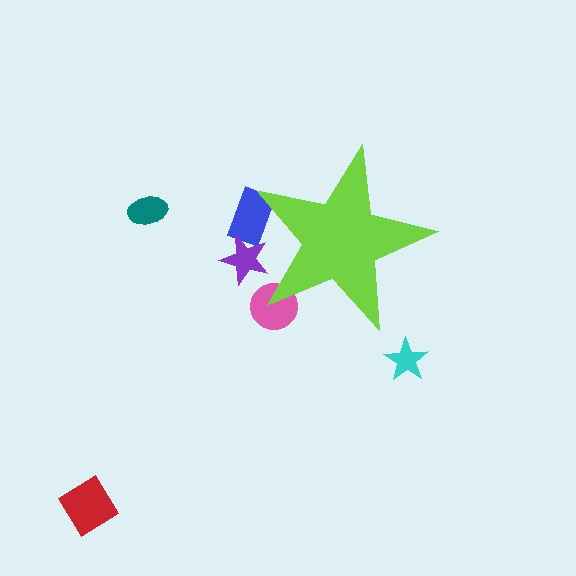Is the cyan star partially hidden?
No, the cyan star is fully visible.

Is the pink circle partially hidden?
Yes, the pink circle is partially hidden behind the lime star.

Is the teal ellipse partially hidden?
No, the teal ellipse is fully visible.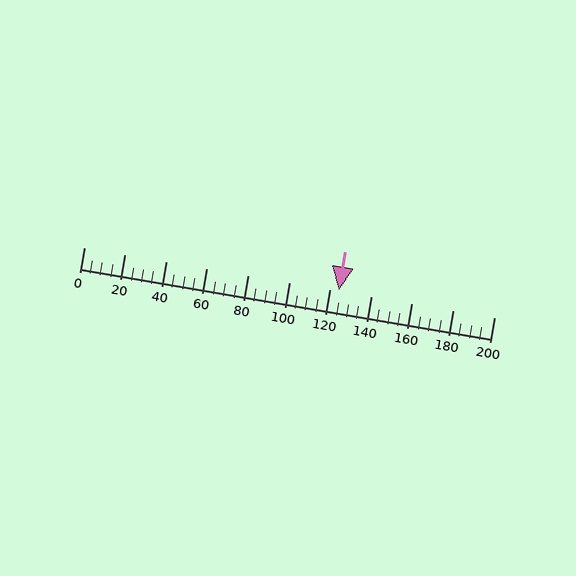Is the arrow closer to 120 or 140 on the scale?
The arrow is closer to 120.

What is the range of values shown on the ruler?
The ruler shows values from 0 to 200.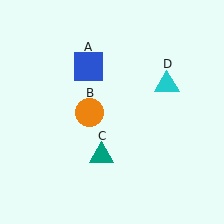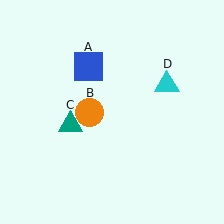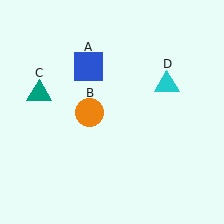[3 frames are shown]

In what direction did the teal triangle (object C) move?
The teal triangle (object C) moved up and to the left.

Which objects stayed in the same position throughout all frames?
Blue square (object A) and orange circle (object B) and cyan triangle (object D) remained stationary.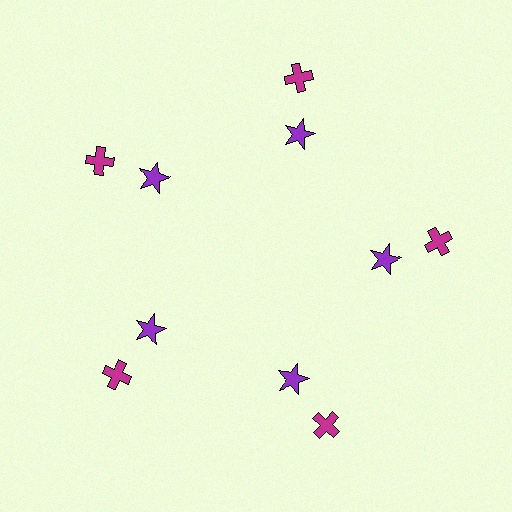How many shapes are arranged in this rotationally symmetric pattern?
There are 10 shapes, arranged in 5 groups of 2.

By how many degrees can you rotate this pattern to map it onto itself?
The pattern maps onto itself every 72 degrees of rotation.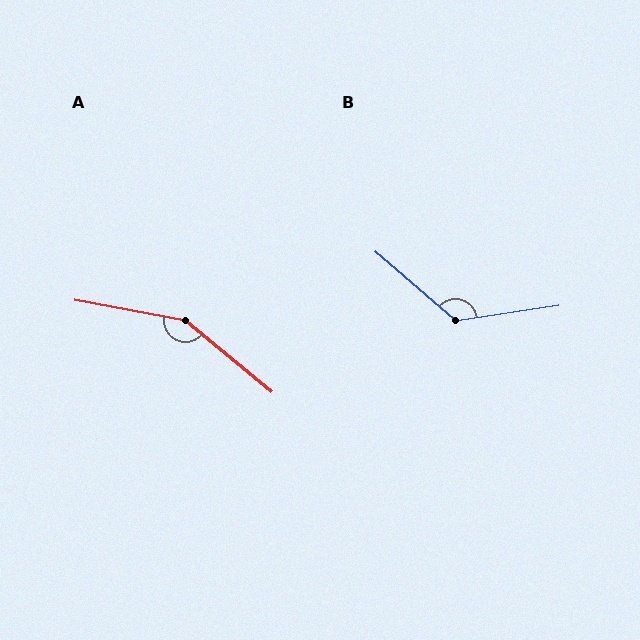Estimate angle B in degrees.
Approximately 131 degrees.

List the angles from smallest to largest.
B (131°), A (151°).